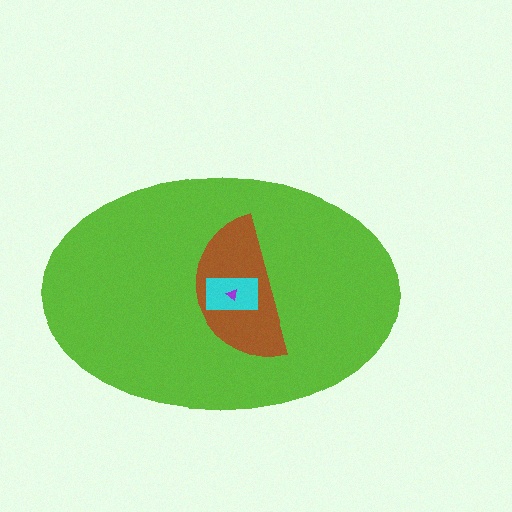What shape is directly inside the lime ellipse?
The brown semicircle.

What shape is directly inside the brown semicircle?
The cyan rectangle.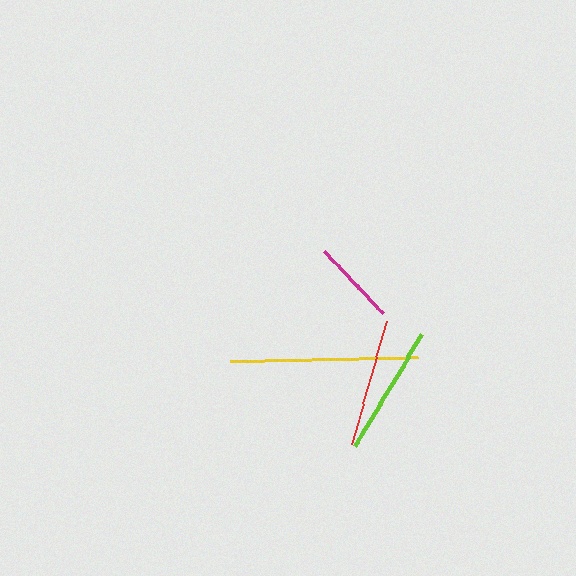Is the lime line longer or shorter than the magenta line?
The lime line is longer than the magenta line.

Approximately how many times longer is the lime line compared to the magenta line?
The lime line is approximately 1.5 times the length of the magenta line.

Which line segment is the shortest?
The magenta line is the shortest at approximately 85 pixels.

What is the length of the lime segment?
The lime segment is approximately 130 pixels long.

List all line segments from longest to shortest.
From longest to shortest: yellow, lime, red, magenta.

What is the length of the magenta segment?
The magenta segment is approximately 85 pixels long.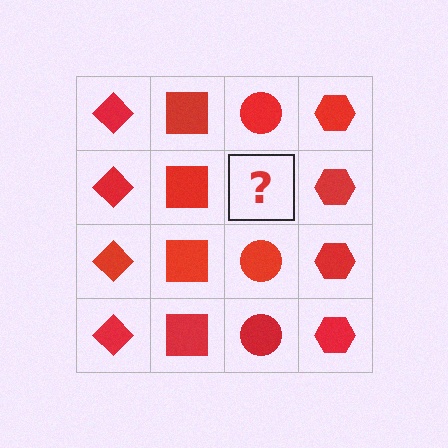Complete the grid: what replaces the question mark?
The question mark should be replaced with a red circle.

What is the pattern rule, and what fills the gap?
The rule is that each column has a consistent shape. The gap should be filled with a red circle.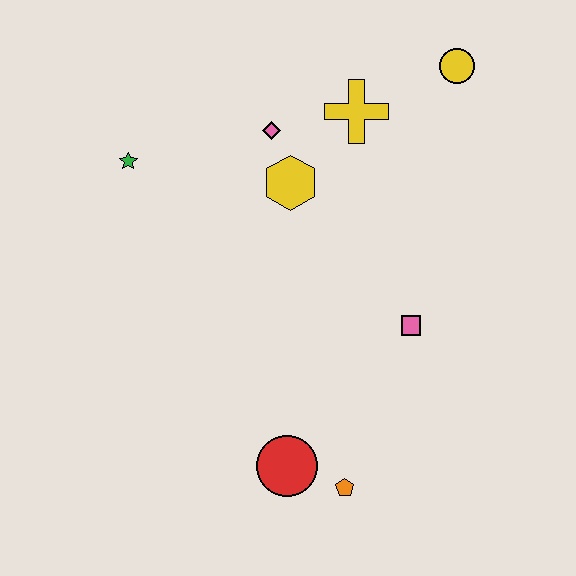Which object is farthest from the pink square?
The green star is farthest from the pink square.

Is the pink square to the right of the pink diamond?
Yes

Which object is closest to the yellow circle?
The yellow cross is closest to the yellow circle.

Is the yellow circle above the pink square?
Yes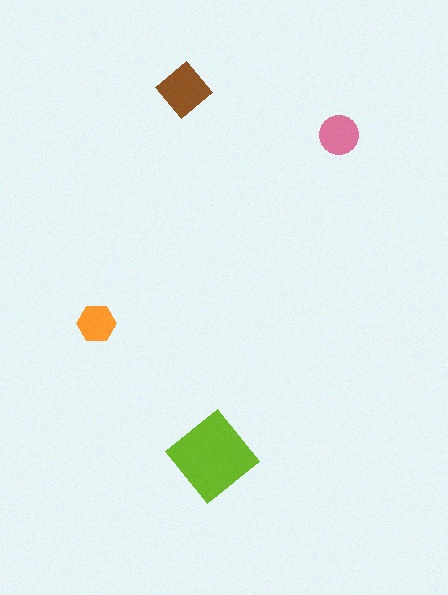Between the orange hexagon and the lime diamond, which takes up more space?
The lime diamond.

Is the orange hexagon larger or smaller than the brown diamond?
Smaller.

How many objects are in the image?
There are 4 objects in the image.